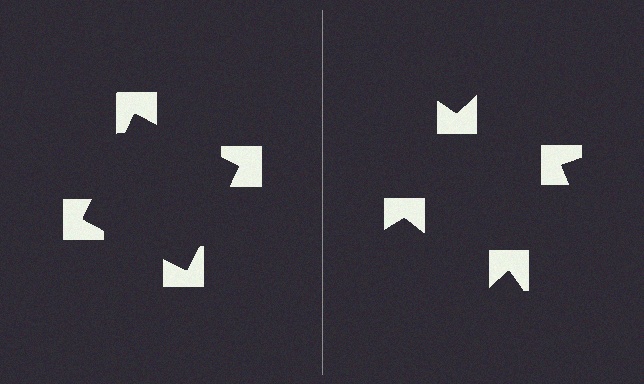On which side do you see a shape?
An illusory square appears on the left side. On the right side the wedge cuts are rotated, so no coherent shape forms.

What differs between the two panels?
The notched squares are positioned identically on both sides; only the wedge orientations differ. On the left they align to a square; on the right they are misaligned.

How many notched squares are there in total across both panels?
8 — 4 on each side.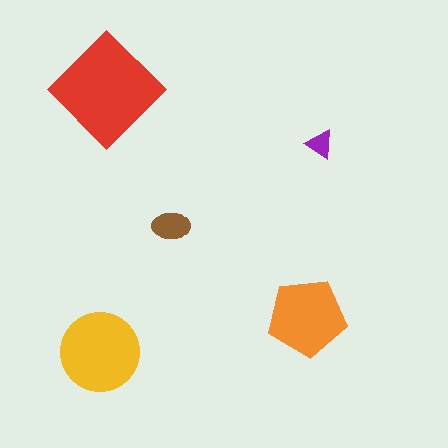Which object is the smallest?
The purple triangle.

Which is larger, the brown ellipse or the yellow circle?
The yellow circle.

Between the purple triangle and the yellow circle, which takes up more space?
The yellow circle.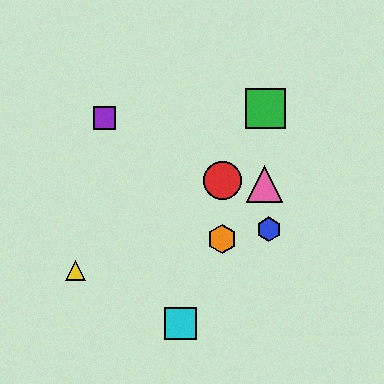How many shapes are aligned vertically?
2 shapes (the red circle, the orange hexagon) are aligned vertically.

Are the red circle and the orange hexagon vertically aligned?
Yes, both are at x≈222.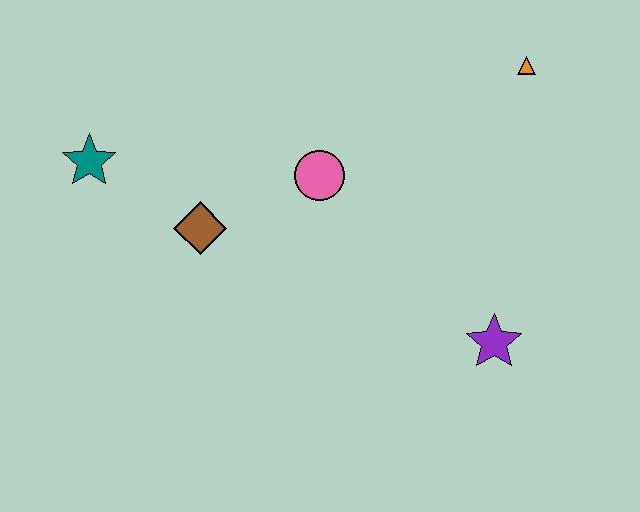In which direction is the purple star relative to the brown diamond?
The purple star is to the right of the brown diamond.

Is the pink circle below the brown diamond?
No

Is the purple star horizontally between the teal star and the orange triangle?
Yes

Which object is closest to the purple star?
The pink circle is closest to the purple star.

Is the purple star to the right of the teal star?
Yes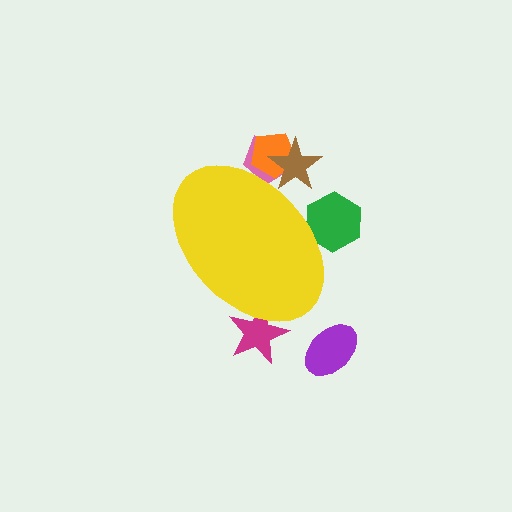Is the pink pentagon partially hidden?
Yes, the pink pentagon is partially hidden behind the yellow ellipse.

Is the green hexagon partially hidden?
Yes, the green hexagon is partially hidden behind the yellow ellipse.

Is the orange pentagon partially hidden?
Yes, the orange pentagon is partially hidden behind the yellow ellipse.